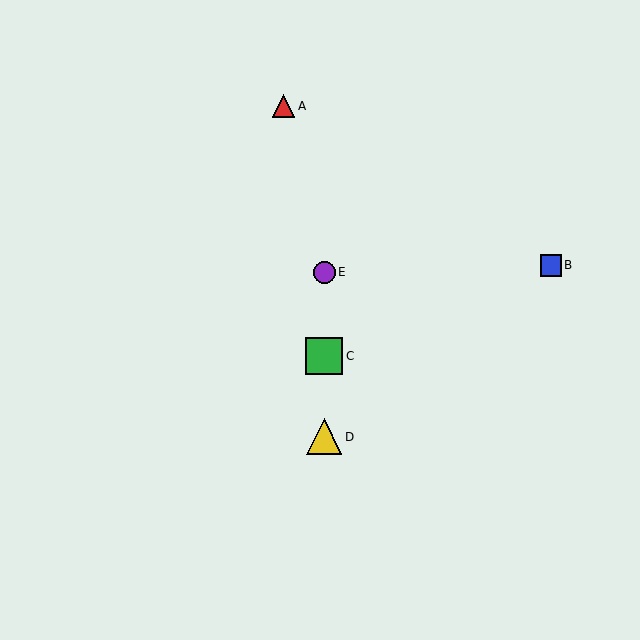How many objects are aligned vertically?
3 objects (C, D, E) are aligned vertically.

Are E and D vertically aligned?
Yes, both are at x≈324.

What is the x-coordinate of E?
Object E is at x≈324.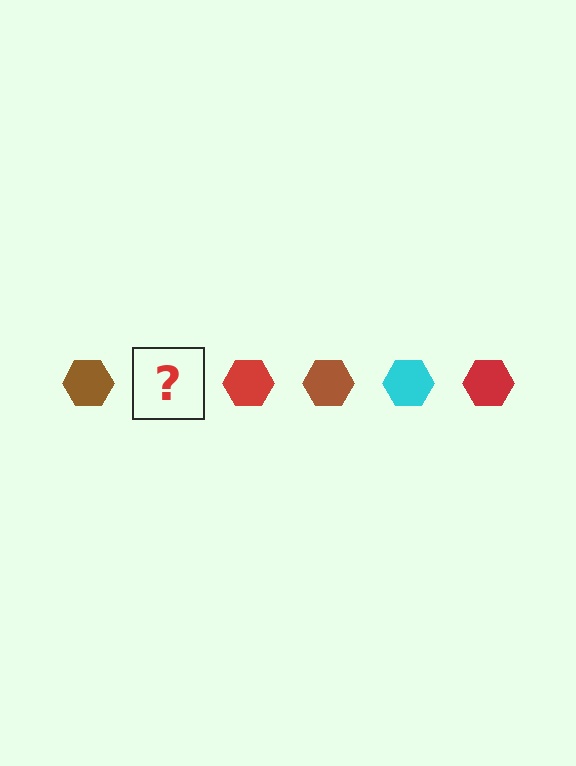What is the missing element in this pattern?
The missing element is a cyan hexagon.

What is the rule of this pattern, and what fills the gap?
The rule is that the pattern cycles through brown, cyan, red hexagons. The gap should be filled with a cyan hexagon.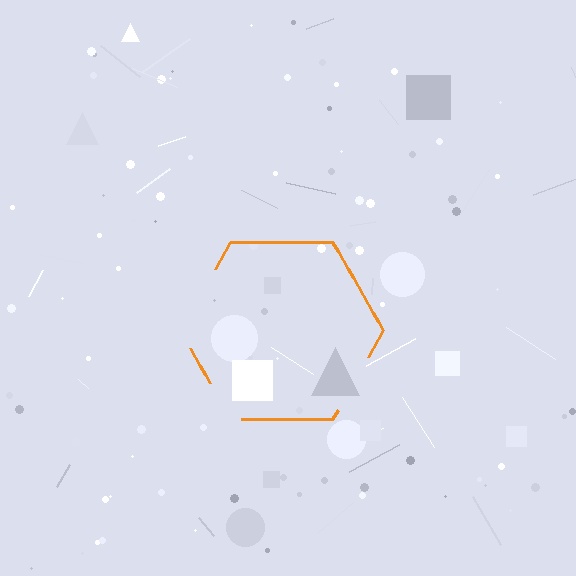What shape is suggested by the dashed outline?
The dashed outline suggests a hexagon.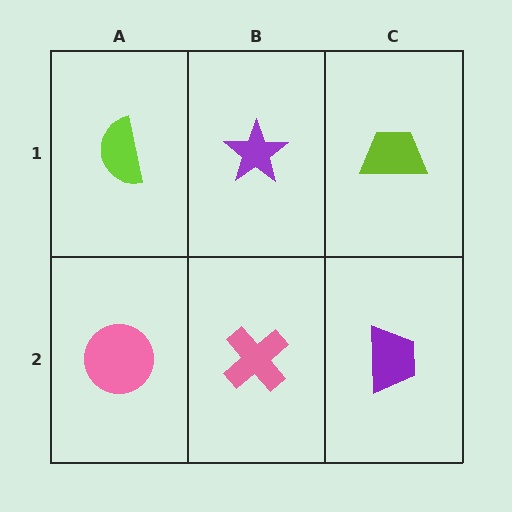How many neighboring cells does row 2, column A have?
2.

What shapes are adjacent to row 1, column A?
A pink circle (row 2, column A), a purple star (row 1, column B).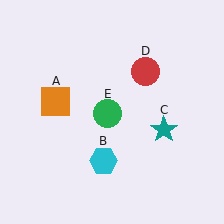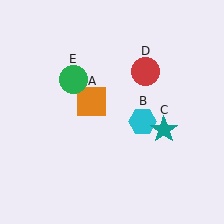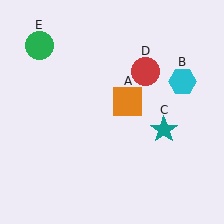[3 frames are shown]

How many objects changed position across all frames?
3 objects changed position: orange square (object A), cyan hexagon (object B), green circle (object E).